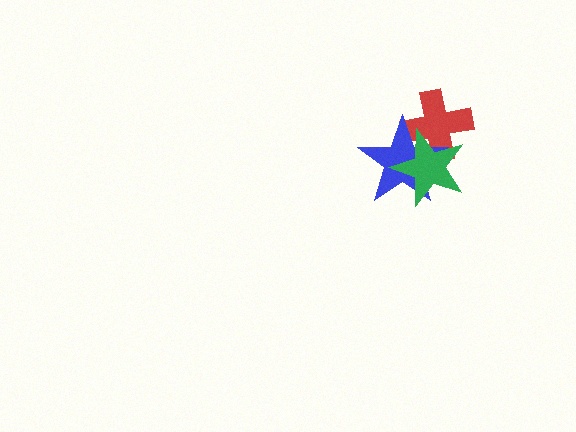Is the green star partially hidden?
No, no other shape covers it.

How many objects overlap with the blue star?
2 objects overlap with the blue star.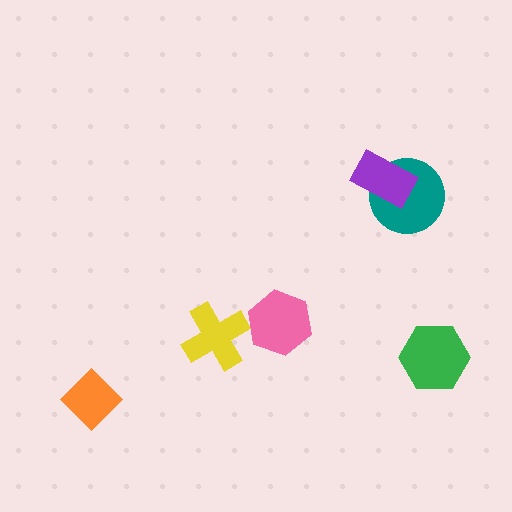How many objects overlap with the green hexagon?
0 objects overlap with the green hexagon.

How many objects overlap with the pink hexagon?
0 objects overlap with the pink hexagon.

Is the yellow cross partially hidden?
No, no other shape covers it.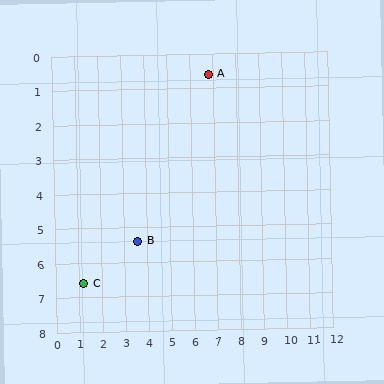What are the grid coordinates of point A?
Point A is at approximately (6.8, 0.6).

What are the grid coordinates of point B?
Point B is at approximately (3.6, 5.4).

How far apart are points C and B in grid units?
Points C and B are about 2.7 grid units apart.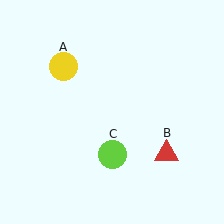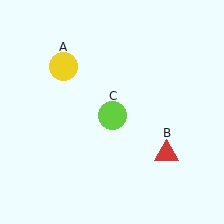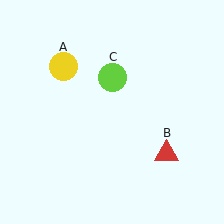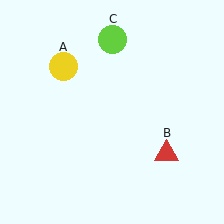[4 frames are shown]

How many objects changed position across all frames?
1 object changed position: lime circle (object C).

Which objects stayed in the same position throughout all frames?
Yellow circle (object A) and red triangle (object B) remained stationary.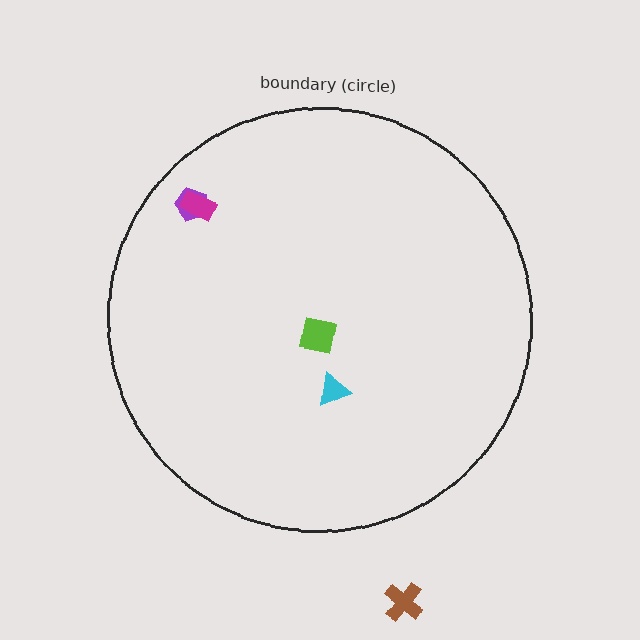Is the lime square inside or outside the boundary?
Inside.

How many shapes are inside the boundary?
4 inside, 1 outside.